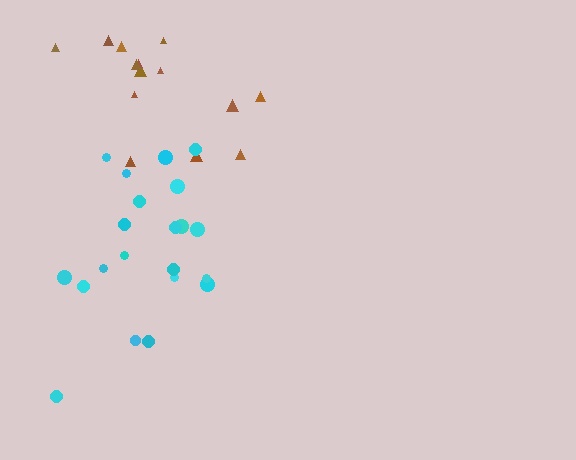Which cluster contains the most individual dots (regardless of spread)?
Cyan (21).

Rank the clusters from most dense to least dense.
cyan, brown.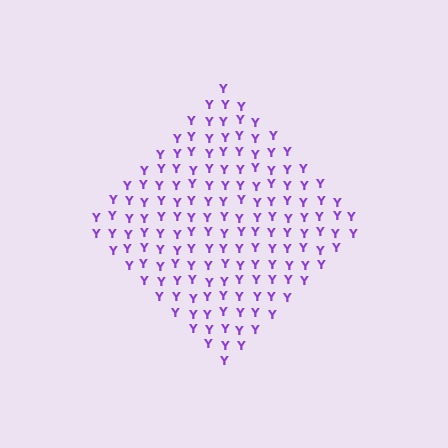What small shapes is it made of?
It is made of small letter Y's.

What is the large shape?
The large shape is a diamond.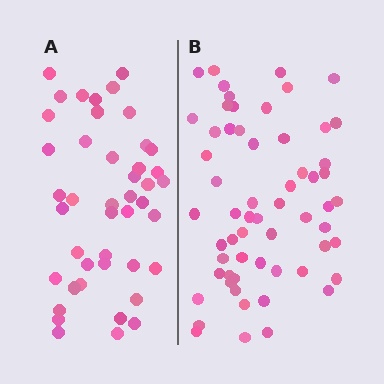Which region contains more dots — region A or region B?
Region B (the right region) has more dots.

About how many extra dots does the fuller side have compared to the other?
Region B has approximately 15 more dots than region A.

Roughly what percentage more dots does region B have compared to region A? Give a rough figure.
About 35% more.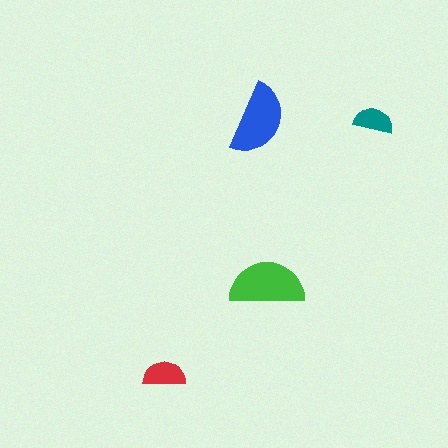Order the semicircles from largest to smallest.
the green one, the blue one, the red one, the teal one.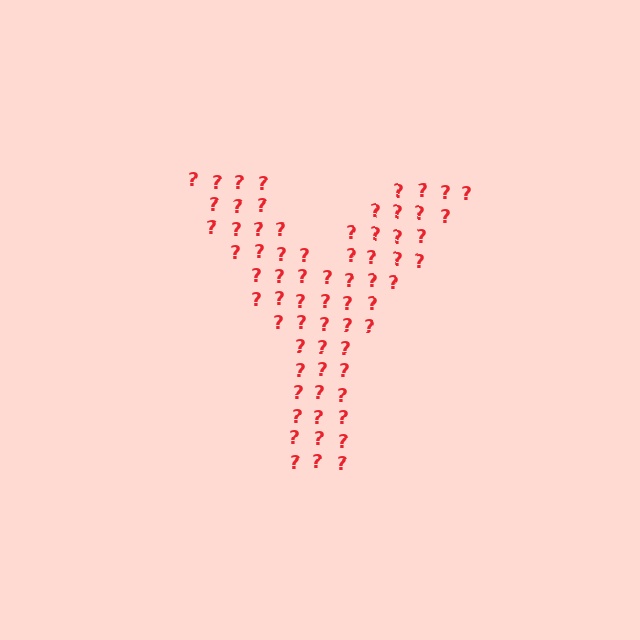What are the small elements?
The small elements are question marks.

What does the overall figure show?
The overall figure shows the letter Y.